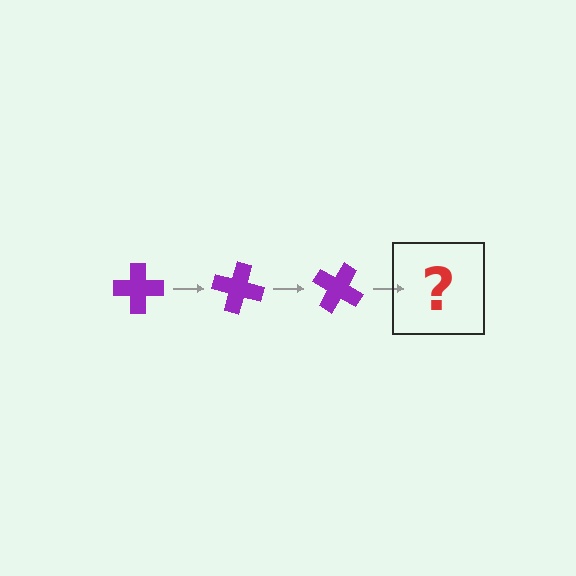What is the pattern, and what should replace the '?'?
The pattern is that the cross rotates 15 degrees each step. The '?' should be a purple cross rotated 45 degrees.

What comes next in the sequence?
The next element should be a purple cross rotated 45 degrees.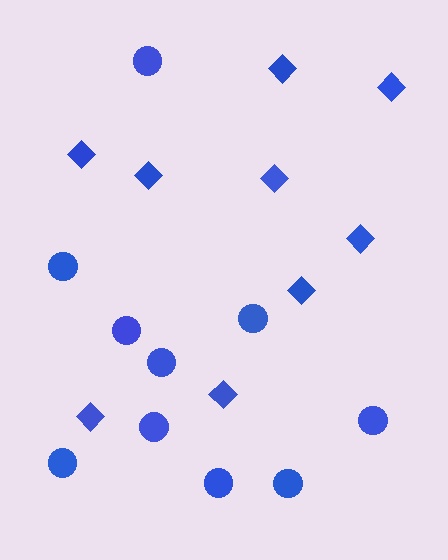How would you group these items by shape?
There are 2 groups: one group of diamonds (9) and one group of circles (10).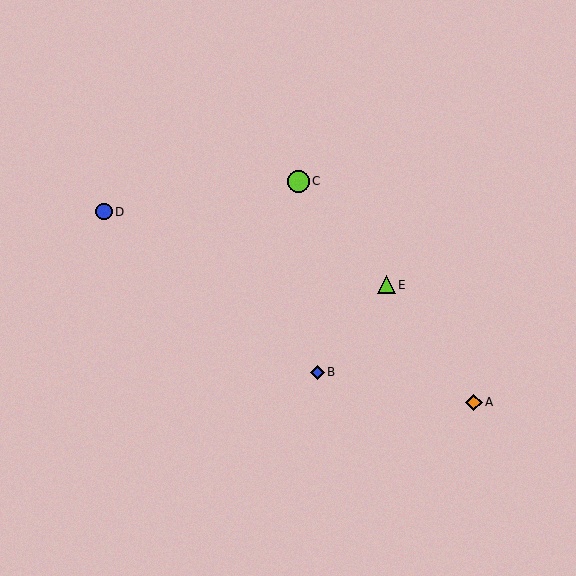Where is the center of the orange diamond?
The center of the orange diamond is at (474, 402).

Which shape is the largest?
The lime circle (labeled C) is the largest.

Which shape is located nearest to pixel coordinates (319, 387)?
The blue diamond (labeled B) at (317, 372) is nearest to that location.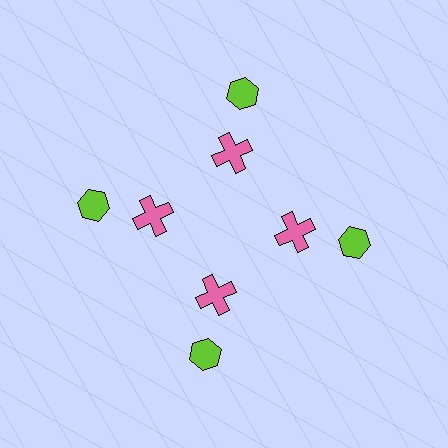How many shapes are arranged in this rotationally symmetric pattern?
There are 8 shapes, arranged in 4 groups of 2.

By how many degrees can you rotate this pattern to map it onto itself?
The pattern maps onto itself every 90 degrees of rotation.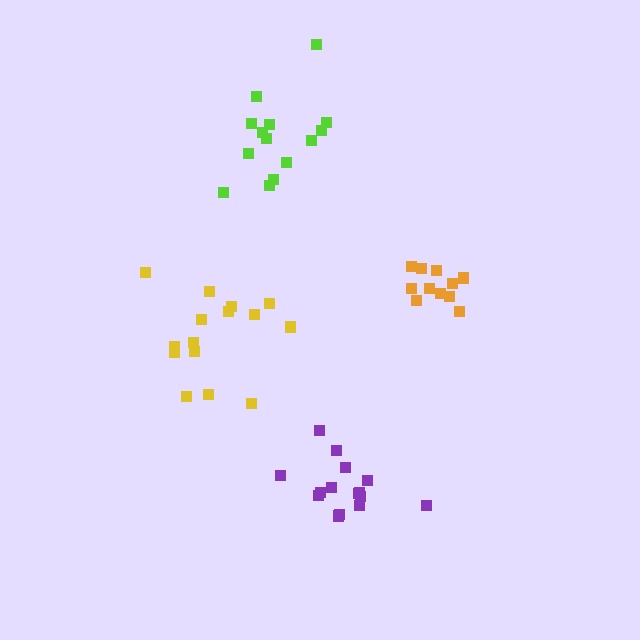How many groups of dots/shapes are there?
There are 4 groups.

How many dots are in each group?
Group 1: 14 dots, Group 2: 15 dots, Group 3: 15 dots, Group 4: 11 dots (55 total).